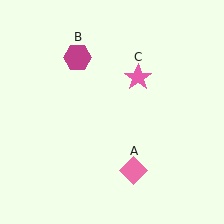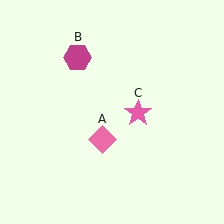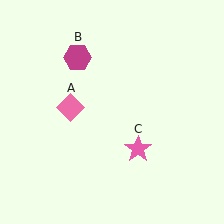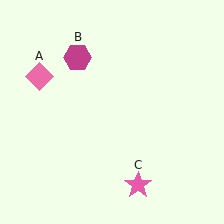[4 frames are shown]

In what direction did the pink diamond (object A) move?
The pink diamond (object A) moved up and to the left.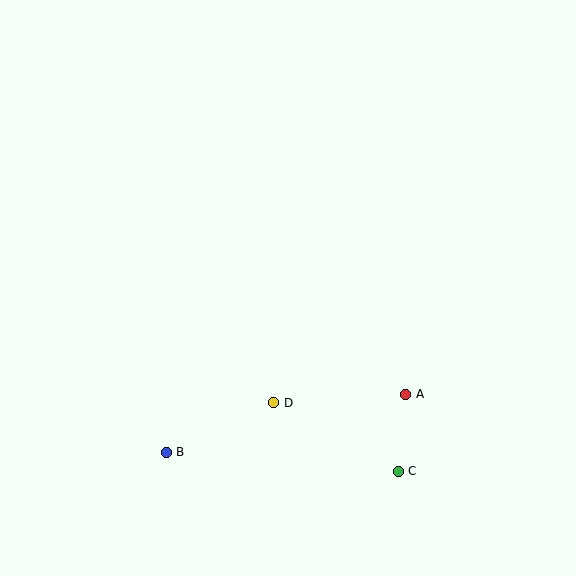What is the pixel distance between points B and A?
The distance between B and A is 246 pixels.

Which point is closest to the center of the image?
Point D at (274, 403) is closest to the center.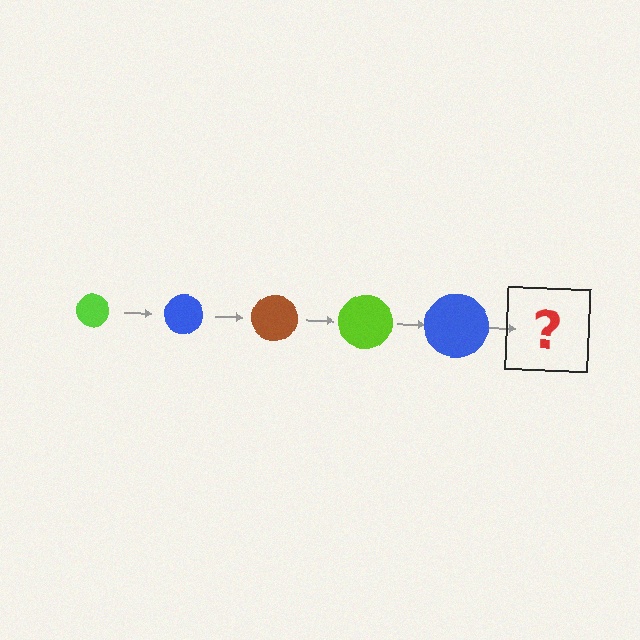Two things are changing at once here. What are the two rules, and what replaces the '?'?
The two rules are that the circle grows larger each step and the color cycles through lime, blue, and brown. The '?' should be a brown circle, larger than the previous one.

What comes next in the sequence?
The next element should be a brown circle, larger than the previous one.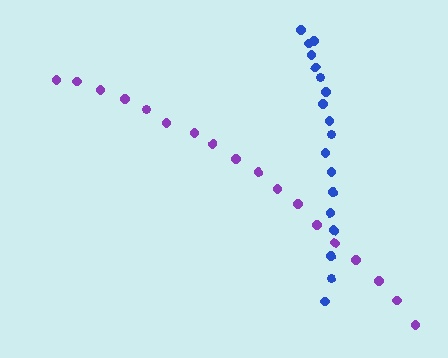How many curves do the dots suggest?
There are 2 distinct paths.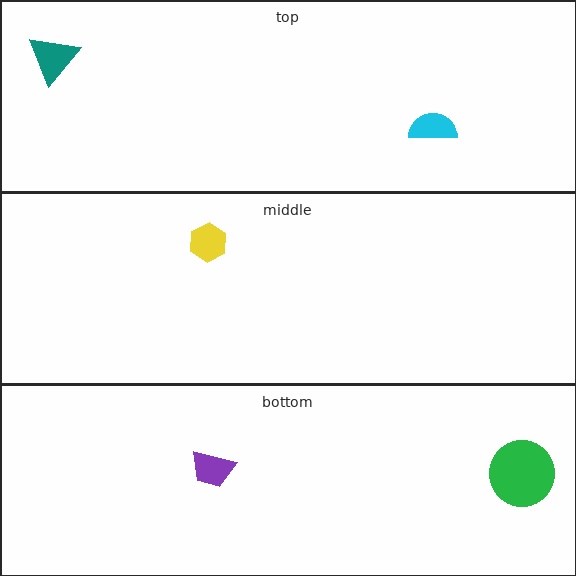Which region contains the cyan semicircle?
The top region.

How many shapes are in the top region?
2.